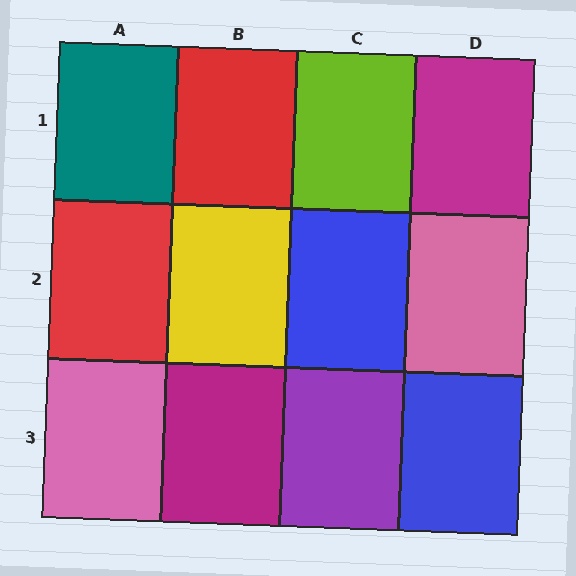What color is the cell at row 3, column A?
Pink.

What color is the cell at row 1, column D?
Magenta.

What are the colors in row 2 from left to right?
Red, yellow, blue, pink.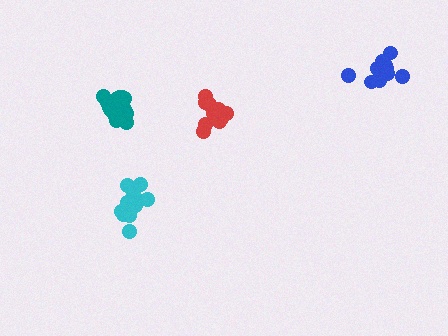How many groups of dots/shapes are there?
There are 4 groups.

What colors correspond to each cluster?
The clusters are colored: teal, red, blue, cyan.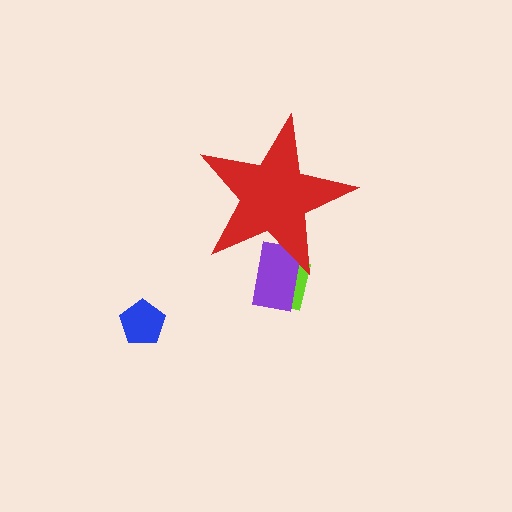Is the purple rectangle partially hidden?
Yes, the purple rectangle is partially hidden behind the red star.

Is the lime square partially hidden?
Yes, the lime square is partially hidden behind the red star.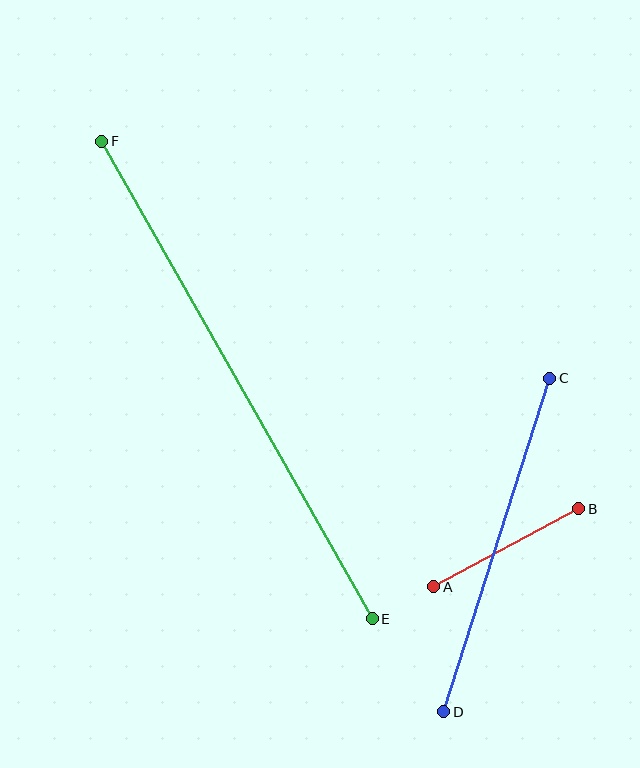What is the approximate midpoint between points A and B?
The midpoint is at approximately (506, 548) pixels.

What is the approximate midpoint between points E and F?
The midpoint is at approximately (237, 380) pixels.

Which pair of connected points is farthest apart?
Points E and F are farthest apart.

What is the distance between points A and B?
The distance is approximately 165 pixels.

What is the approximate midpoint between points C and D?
The midpoint is at approximately (497, 545) pixels.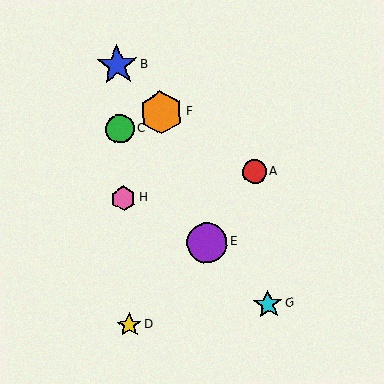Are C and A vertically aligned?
No, C is at x≈120 and A is at x≈254.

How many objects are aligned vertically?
4 objects (B, C, D, H) are aligned vertically.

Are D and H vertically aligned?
Yes, both are at x≈129.